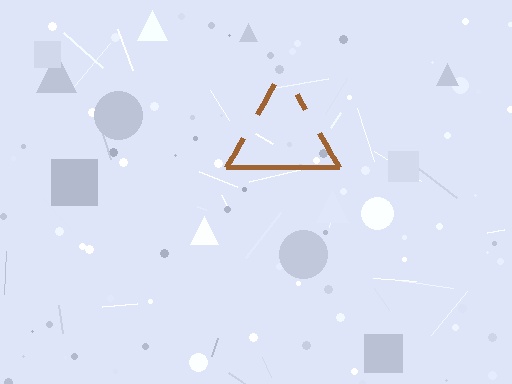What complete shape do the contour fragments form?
The contour fragments form a triangle.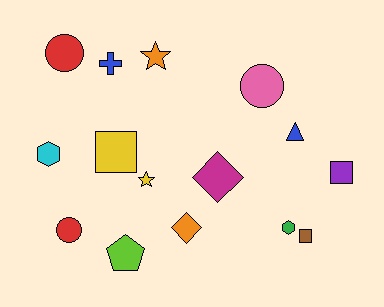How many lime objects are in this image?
There is 1 lime object.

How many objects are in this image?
There are 15 objects.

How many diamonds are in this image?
There are 2 diamonds.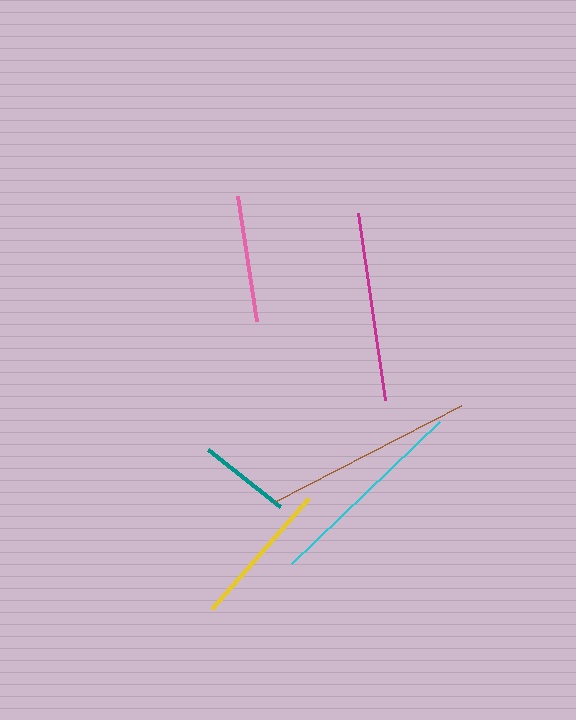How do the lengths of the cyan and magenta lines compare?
The cyan and magenta lines are approximately the same length.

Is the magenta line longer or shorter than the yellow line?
The magenta line is longer than the yellow line.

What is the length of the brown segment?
The brown segment is approximately 209 pixels long.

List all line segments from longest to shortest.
From longest to shortest: brown, cyan, magenta, yellow, pink, teal.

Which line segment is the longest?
The brown line is the longest at approximately 209 pixels.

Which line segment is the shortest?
The teal line is the shortest at approximately 91 pixels.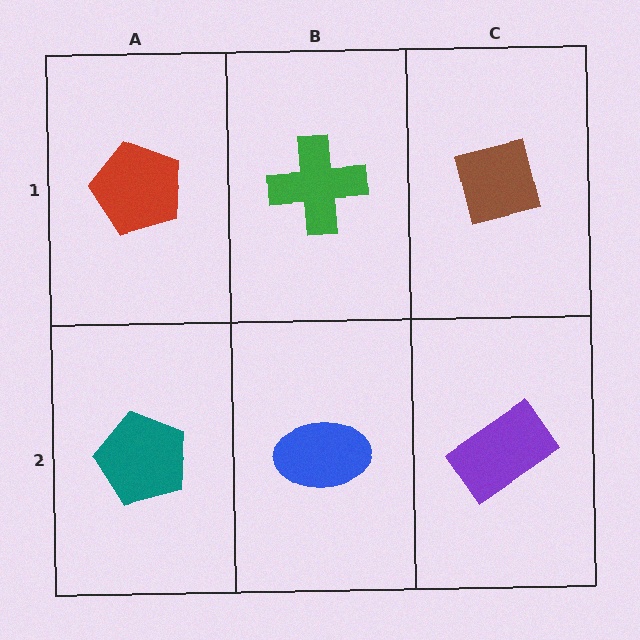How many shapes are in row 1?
3 shapes.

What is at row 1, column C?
A brown square.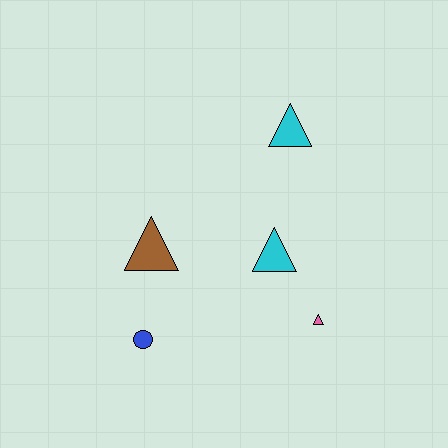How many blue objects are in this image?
There is 1 blue object.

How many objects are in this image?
There are 5 objects.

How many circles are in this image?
There is 1 circle.